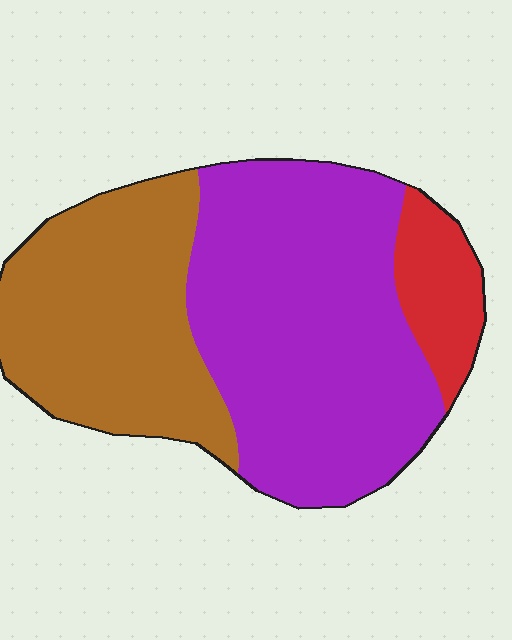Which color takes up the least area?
Red, at roughly 10%.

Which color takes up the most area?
Purple, at roughly 55%.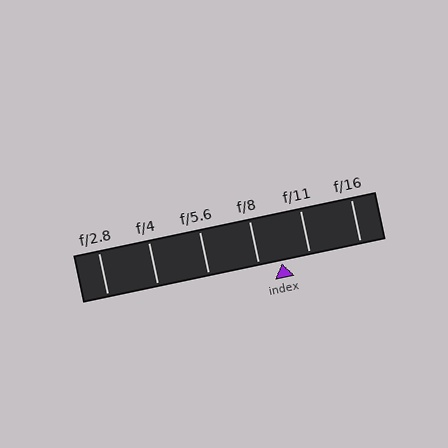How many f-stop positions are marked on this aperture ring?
There are 6 f-stop positions marked.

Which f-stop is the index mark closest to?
The index mark is closest to f/8.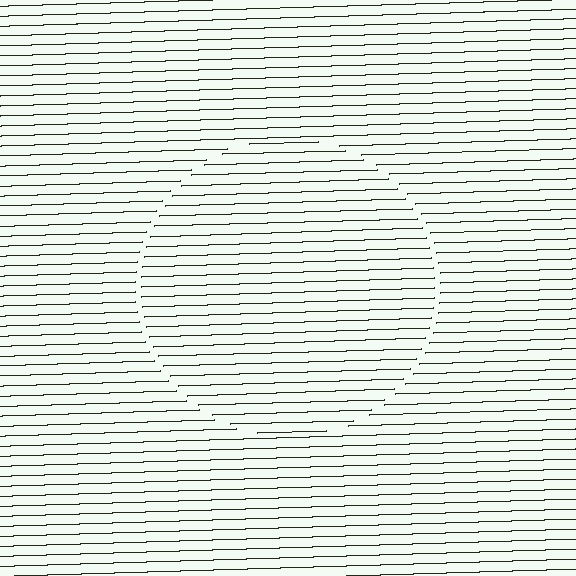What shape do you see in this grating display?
An illusory circle. The interior of the shape contains the same grating, shifted by half a period — the contour is defined by the phase discontinuity where line-ends from the inner and outer gratings abut.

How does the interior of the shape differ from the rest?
The interior of the shape contains the same grating, shifted by half a period — the contour is defined by the phase discontinuity where line-ends from the inner and outer gratings abut.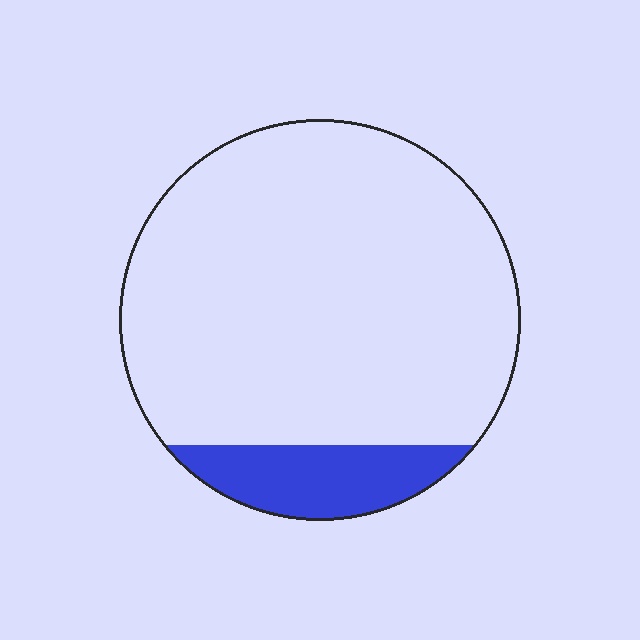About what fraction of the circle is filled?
About one eighth (1/8).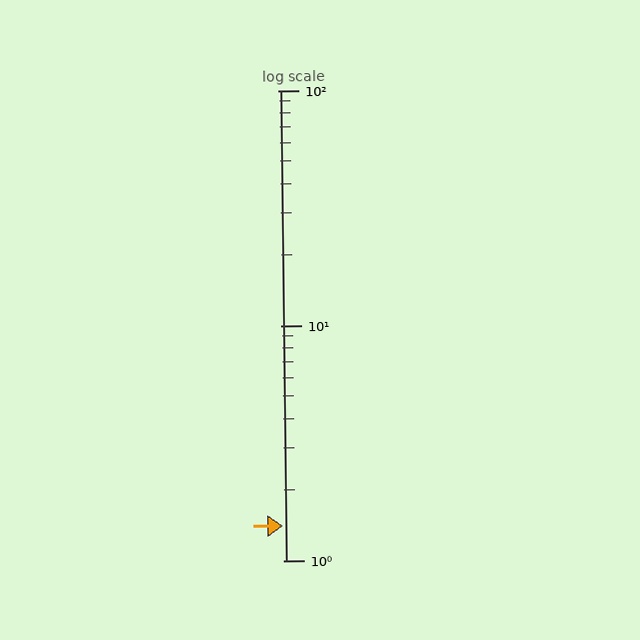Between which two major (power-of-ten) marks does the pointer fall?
The pointer is between 1 and 10.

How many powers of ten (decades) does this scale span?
The scale spans 2 decades, from 1 to 100.